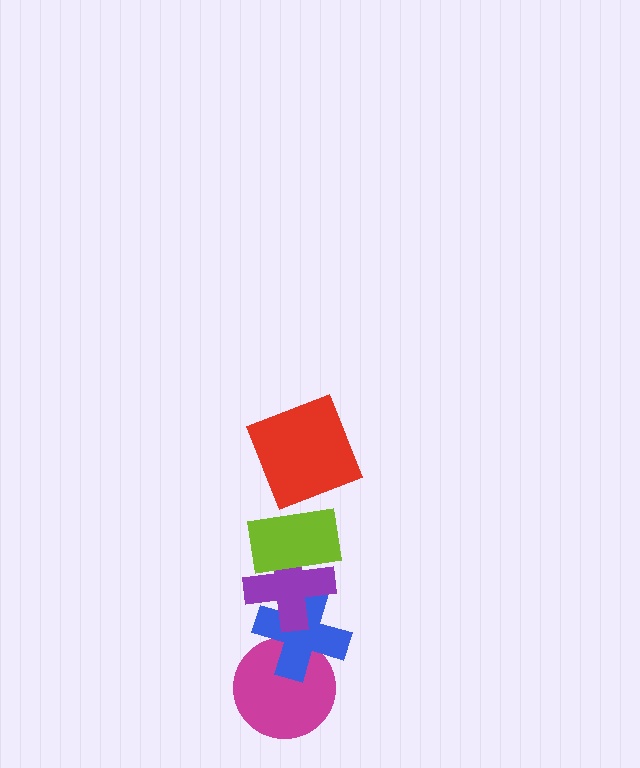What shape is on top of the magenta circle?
The blue cross is on top of the magenta circle.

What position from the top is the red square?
The red square is 1st from the top.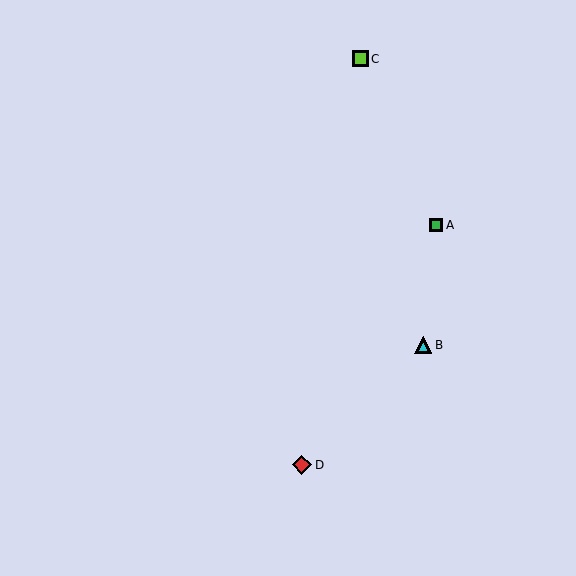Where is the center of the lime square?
The center of the lime square is at (361, 59).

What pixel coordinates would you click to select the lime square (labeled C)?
Click at (361, 59) to select the lime square C.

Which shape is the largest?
The red diamond (labeled D) is the largest.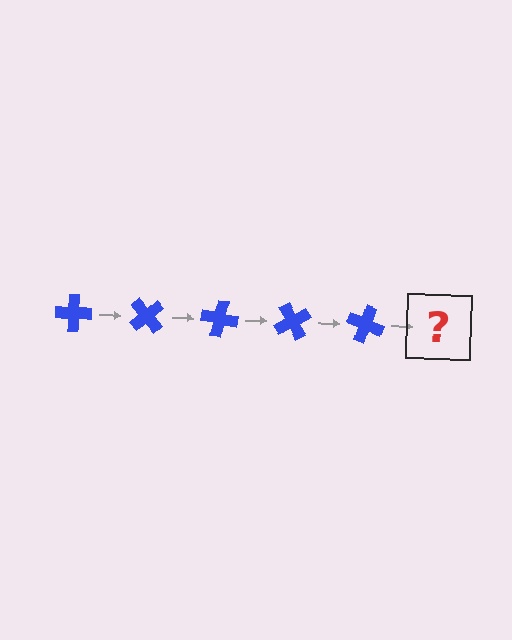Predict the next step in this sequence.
The next step is a blue cross rotated 250 degrees.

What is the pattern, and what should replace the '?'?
The pattern is that the cross rotates 50 degrees each step. The '?' should be a blue cross rotated 250 degrees.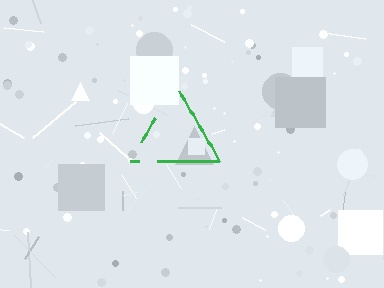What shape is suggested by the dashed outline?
The dashed outline suggests a triangle.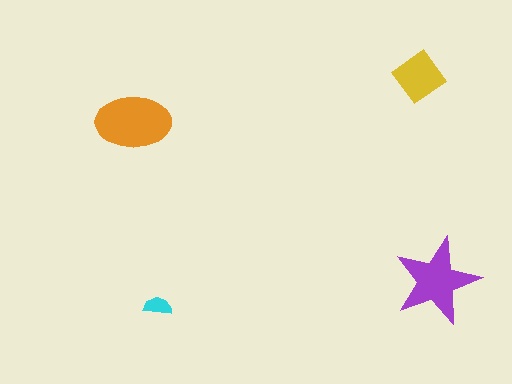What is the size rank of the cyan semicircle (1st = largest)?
4th.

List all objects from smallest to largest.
The cyan semicircle, the yellow diamond, the purple star, the orange ellipse.